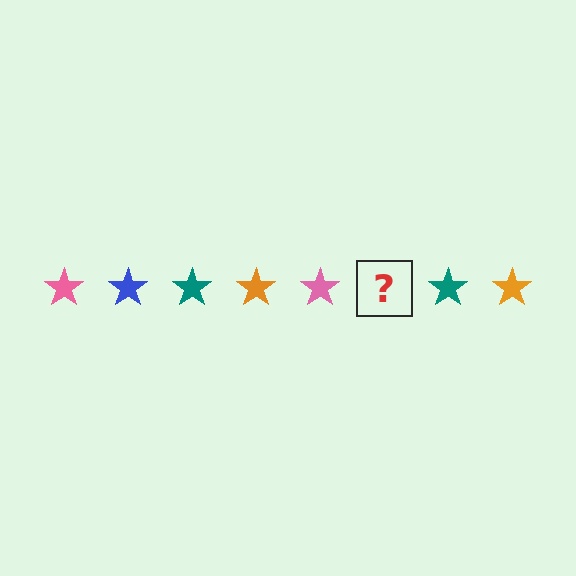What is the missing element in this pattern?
The missing element is a blue star.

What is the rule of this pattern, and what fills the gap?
The rule is that the pattern cycles through pink, blue, teal, orange stars. The gap should be filled with a blue star.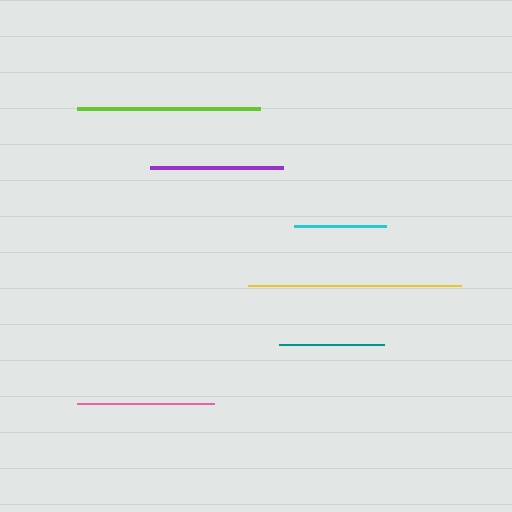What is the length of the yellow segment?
The yellow segment is approximately 213 pixels long.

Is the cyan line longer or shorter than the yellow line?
The yellow line is longer than the cyan line.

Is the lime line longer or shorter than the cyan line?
The lime line is longer than the cyan line.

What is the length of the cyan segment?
The cyan segment is approximately 92 pixels long.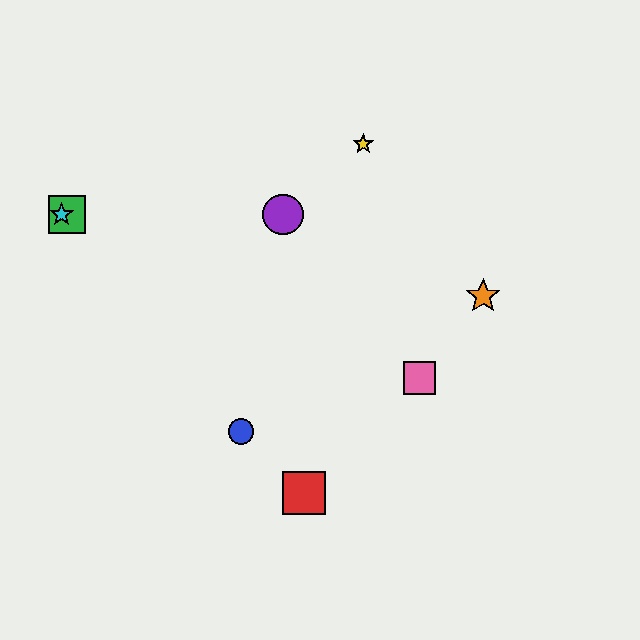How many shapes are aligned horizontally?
3 shapes (the green square, the purple circle, the cyan star) are aligned horizontally.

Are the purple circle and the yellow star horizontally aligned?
No, the purple circle is at y≈215 and the yellow star is at y≈144.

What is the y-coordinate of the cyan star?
The cyan star is at y≈215.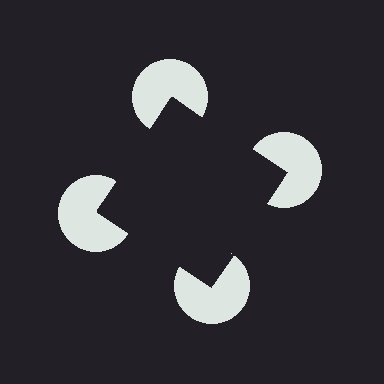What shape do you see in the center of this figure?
An illusory square — its edges are inferred from the aligned wedge cuts in the pac-man discs, not physically drawn.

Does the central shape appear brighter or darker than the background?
It typically appears slightly darker than the background, even though no actual brightness change is drawn.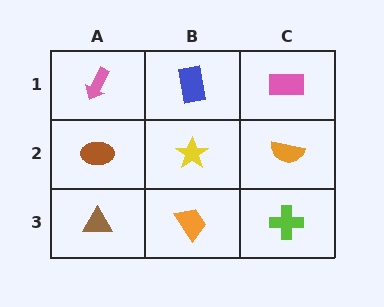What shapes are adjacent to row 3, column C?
An orange semicircle (row 2, column C), an orange trapezoid (row 3, column B).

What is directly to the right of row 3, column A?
An orange trapezoid.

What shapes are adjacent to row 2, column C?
A pink rectangle (row 1, column C), a lime cross (row 3, column C), a yellow star (row 2, column B).